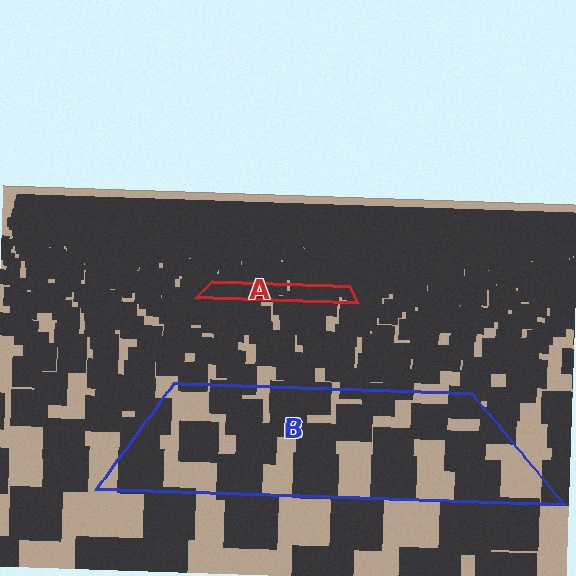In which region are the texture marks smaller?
The texture marks are smaller in region A, because it is farther away.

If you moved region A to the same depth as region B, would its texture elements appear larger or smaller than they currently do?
They would appear larger. At a closer depth, the same texture elements are projected at a bigger on-screen size.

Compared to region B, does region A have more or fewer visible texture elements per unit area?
Region A has more texture elements per unit area — they are packed more densely because it is farther away.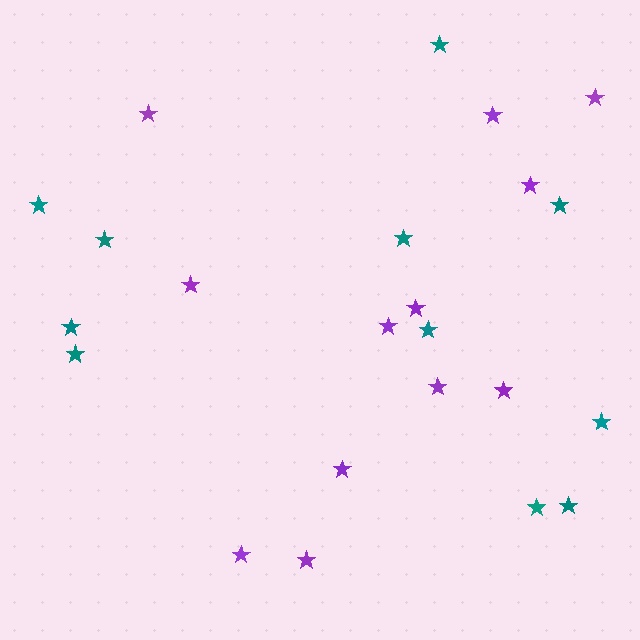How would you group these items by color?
There are 2 groups: one group of purple stars (12) and one group of teal stars (11).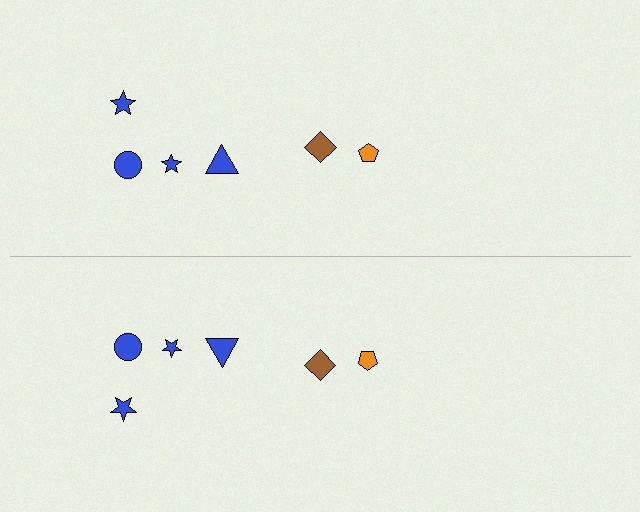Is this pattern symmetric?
Yes, this pattern has bilateral (reflection) symmetry.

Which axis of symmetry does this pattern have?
The pattern has a horizontal axis of symmetry running through the center of the image.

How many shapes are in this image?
There are 12 shapes in this image.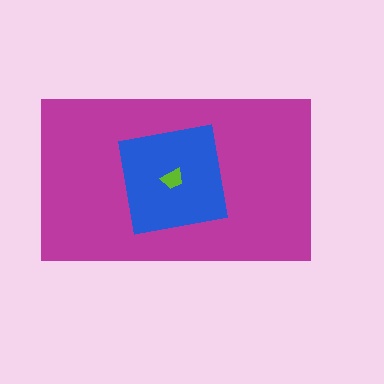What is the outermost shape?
The magenta rectangle.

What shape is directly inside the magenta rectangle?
The blue square.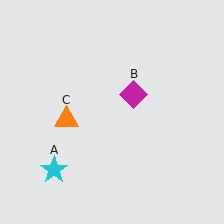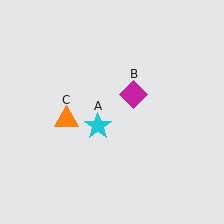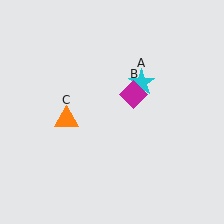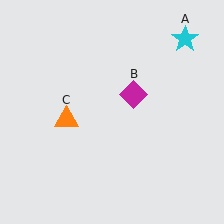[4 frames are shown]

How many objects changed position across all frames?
1 object changed position: cyan star (object A).